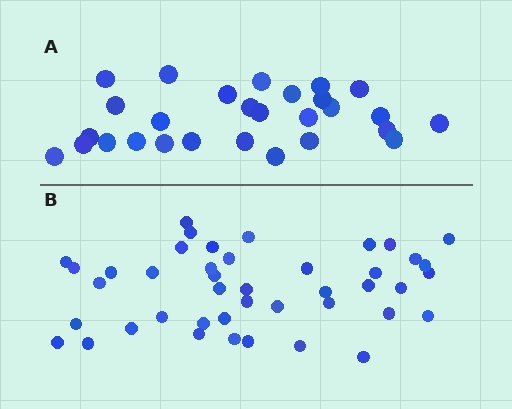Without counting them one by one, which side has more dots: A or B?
Region B (the bottom region) has more dots.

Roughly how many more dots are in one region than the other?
Region B has approximately 15 more dots than region A.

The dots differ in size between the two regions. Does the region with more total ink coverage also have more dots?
No. Region A has more total ink coverage because its dots are larger, but region B actually contains more individual dots. Total area can be misleading — the number of items is what matters here.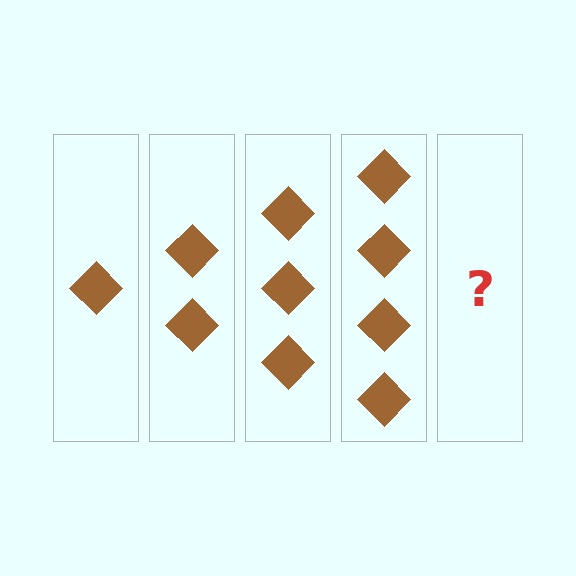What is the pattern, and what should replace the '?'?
The pattern is that each step adds one more diamond. The '?' should be 5 diamonds.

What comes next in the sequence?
The next element should be 5 diamonds.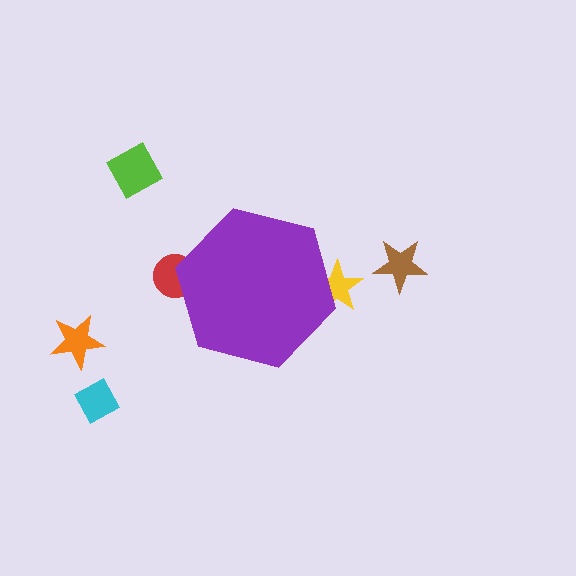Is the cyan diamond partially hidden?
No, the cyan diamond is fully visible.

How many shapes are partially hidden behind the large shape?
2 shapes are partially hidden.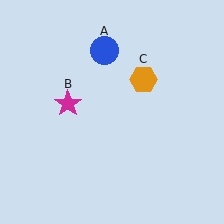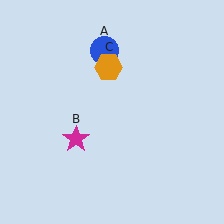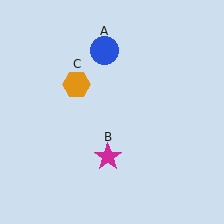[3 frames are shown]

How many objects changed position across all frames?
2 objects changed position: magenta star (object B), orange hexagon (object C).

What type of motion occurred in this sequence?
The magenta star (object B), orange hexagon (object C) rotated counterclockwise around the center of the scene.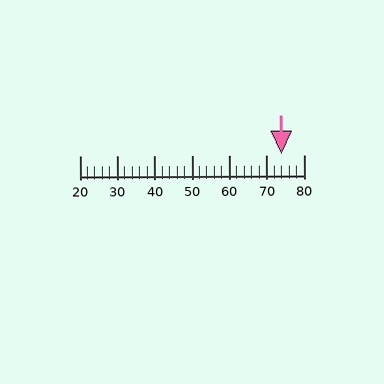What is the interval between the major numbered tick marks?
The major tick marks are spaced 10 units apart.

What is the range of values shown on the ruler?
The ruler shows values from 20 to 80.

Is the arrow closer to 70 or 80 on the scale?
The arrow is closer to 70.